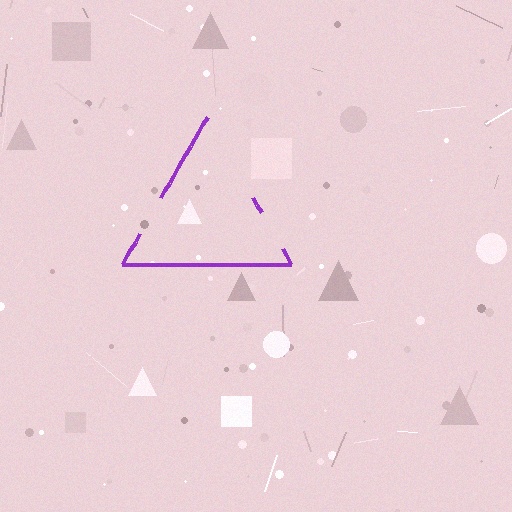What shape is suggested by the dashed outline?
The dashed outline suggests a triangle.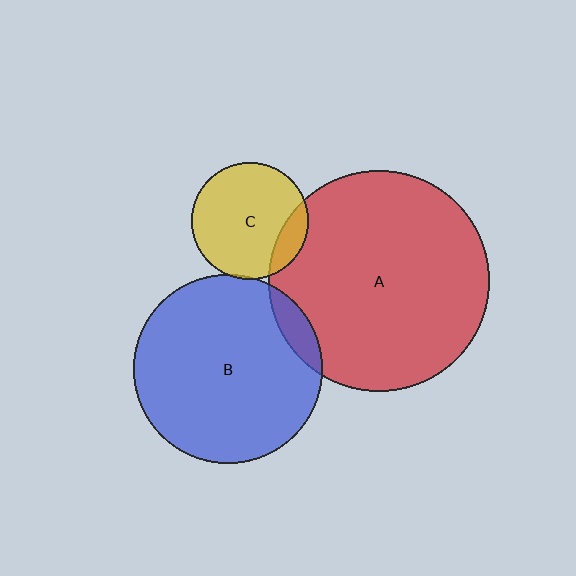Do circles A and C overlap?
Yes.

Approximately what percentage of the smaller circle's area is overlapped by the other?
Approximately 15%.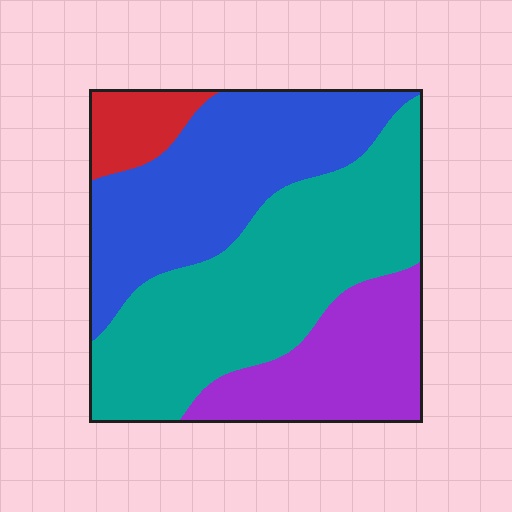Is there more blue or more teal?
Teal.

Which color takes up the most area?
Teal, at roughly 40%.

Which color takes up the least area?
Red, at roughly 5%.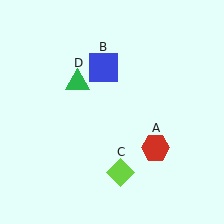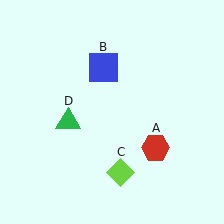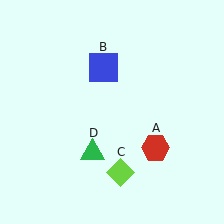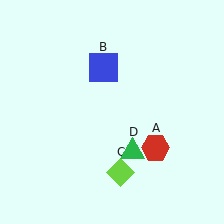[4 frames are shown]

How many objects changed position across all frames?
1 object changed position: green triangle (object D).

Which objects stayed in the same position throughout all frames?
Red hexagon (object A) and blue square (object B) and lime diamond (object C) remained stationary.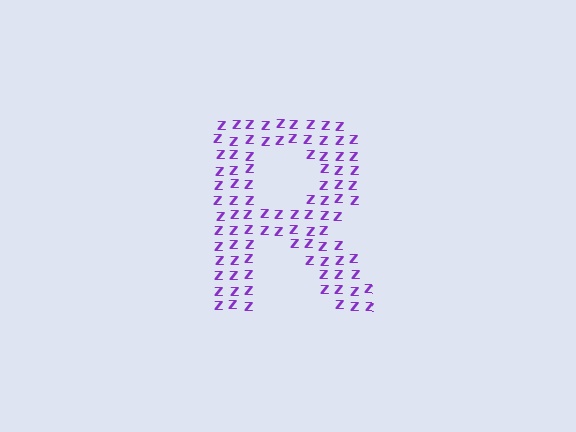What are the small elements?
The small elements are letter Z's.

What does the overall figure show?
The overall figure shows the letter R.